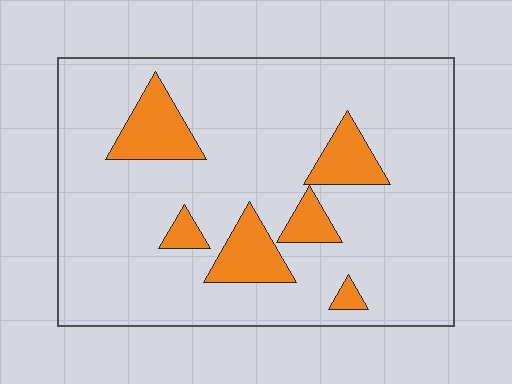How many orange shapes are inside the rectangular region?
6.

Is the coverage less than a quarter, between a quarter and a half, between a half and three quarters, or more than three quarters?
Less than a quarter.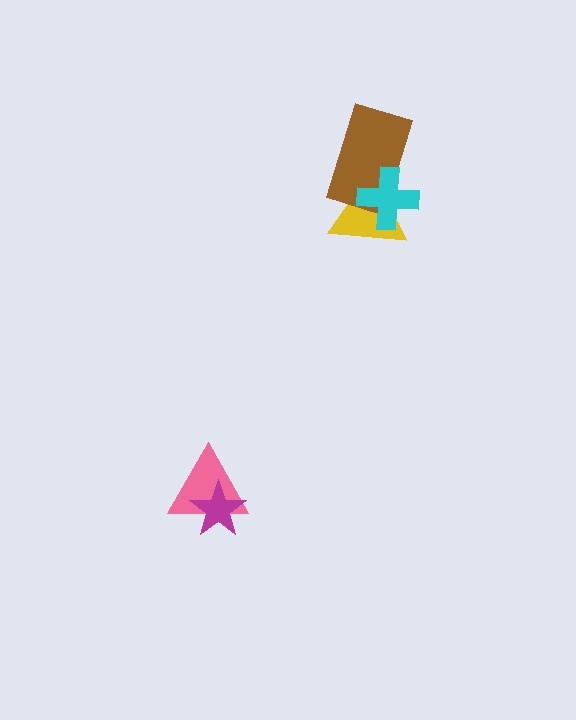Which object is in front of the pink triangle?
The magenta star is in front of the pink triangle.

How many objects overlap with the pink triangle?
1 object overlaps with the pink triangle.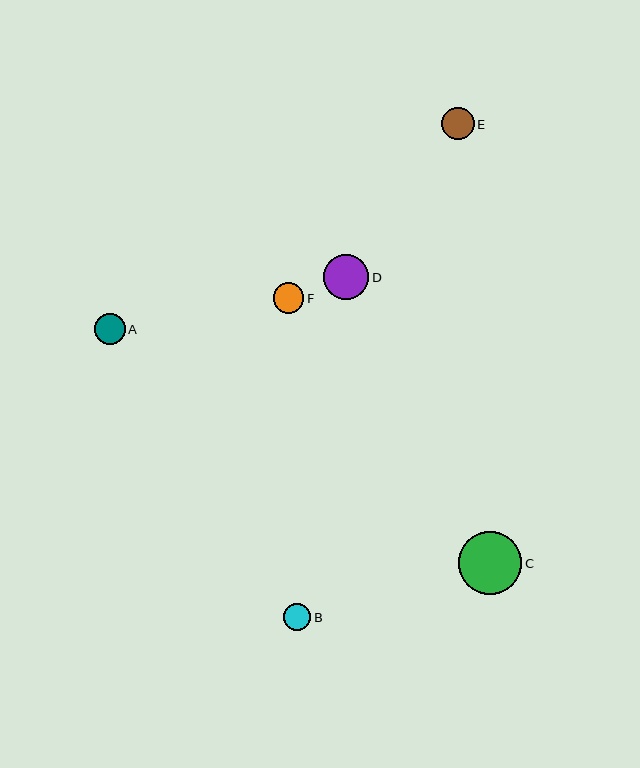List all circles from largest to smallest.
From largest to smallest: C, D, E, A, F, B.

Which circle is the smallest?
Circle B is the smallest with a size of approximately 27 pixels.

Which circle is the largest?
Circle C is the largest with a size of approximately 63 pixels.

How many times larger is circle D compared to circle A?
Circle D is approximately 1.5 times the size of circle A.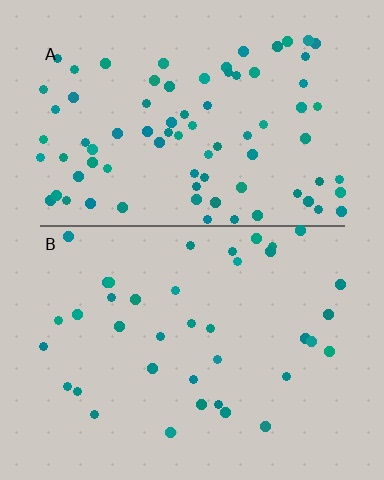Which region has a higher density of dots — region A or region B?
A (the top).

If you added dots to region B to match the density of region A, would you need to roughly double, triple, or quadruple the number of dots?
Approximately double.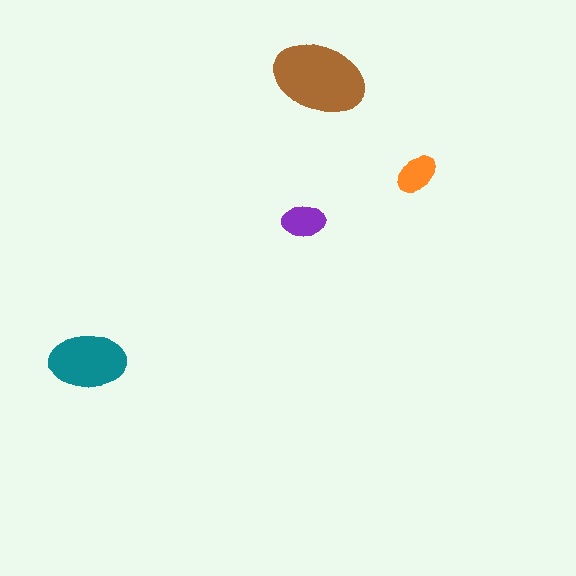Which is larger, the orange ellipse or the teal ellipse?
The teal one.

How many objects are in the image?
There are 4 objects in the image.